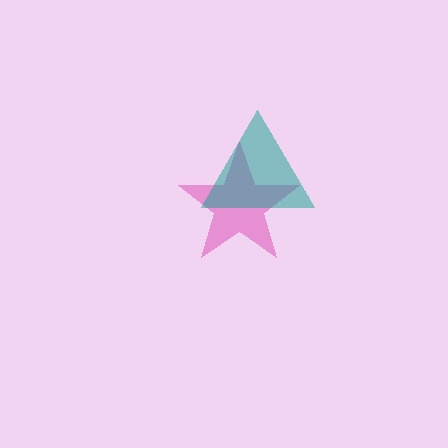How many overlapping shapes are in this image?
There are 2 overlapping shapes in the image.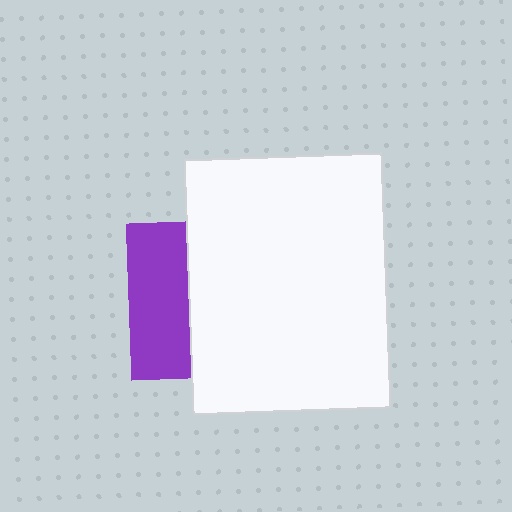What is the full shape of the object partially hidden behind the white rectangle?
The partially hidden object is a purple square.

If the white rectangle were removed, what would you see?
You would see the complete purple square.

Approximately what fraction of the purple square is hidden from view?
Roughly 62% of the purple square is hidden behind the white rectangle.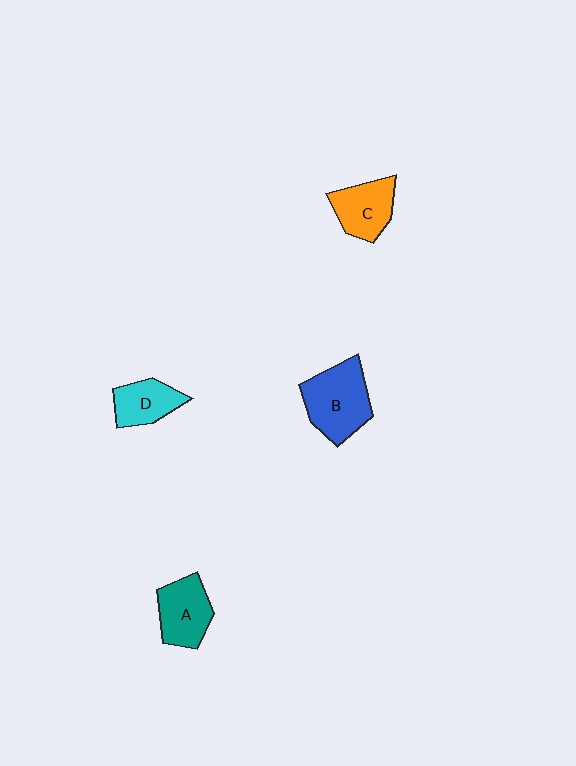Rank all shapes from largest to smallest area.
From largest to smallest: B (blue), A (teal), C (orange), D (cyan).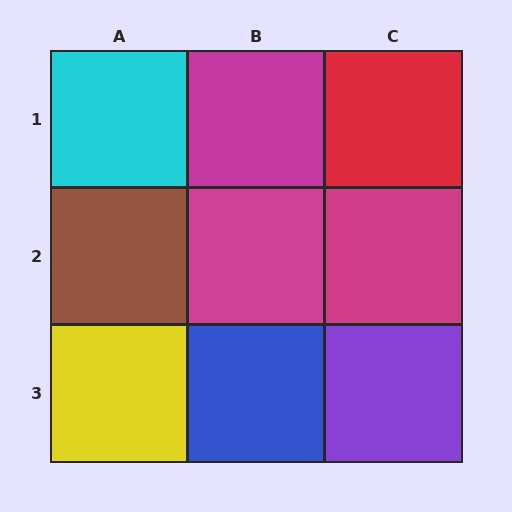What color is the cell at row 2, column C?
Magenta.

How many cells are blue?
1 cell is blue.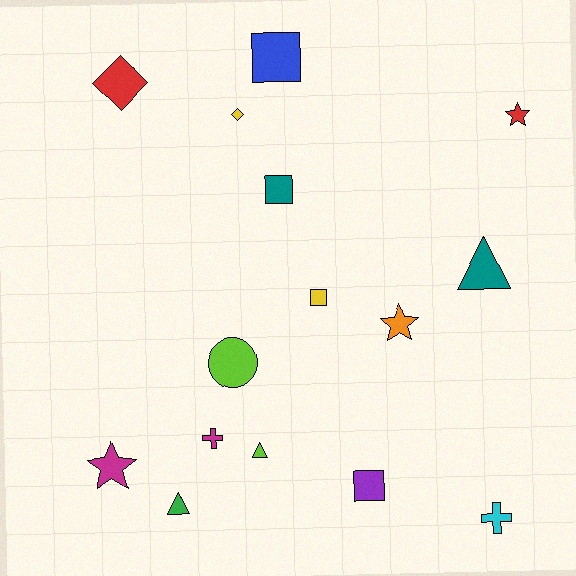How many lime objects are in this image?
There are 2 lime objects.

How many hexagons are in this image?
There are no hexagons.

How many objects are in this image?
There are 15 objects.